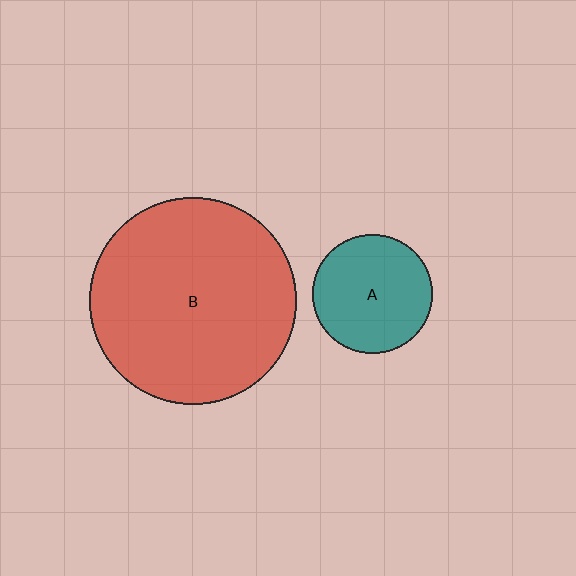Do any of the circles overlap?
No, none of the circles overlap.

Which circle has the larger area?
Circle B (red).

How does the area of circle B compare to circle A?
Approximately 3.0 times.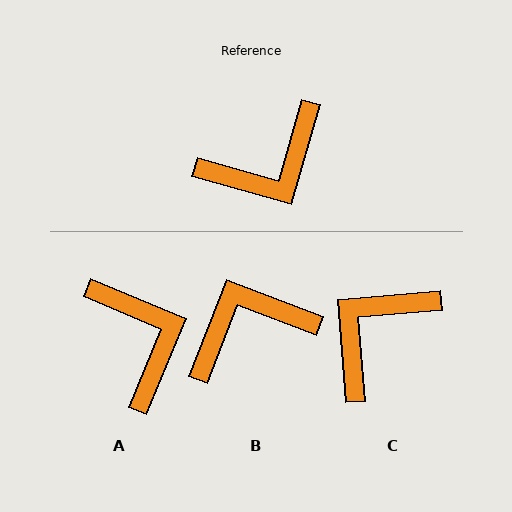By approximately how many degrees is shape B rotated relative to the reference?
Approximately 175 degrees counter-clockwise.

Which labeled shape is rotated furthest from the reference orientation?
B, about 175 degrees away.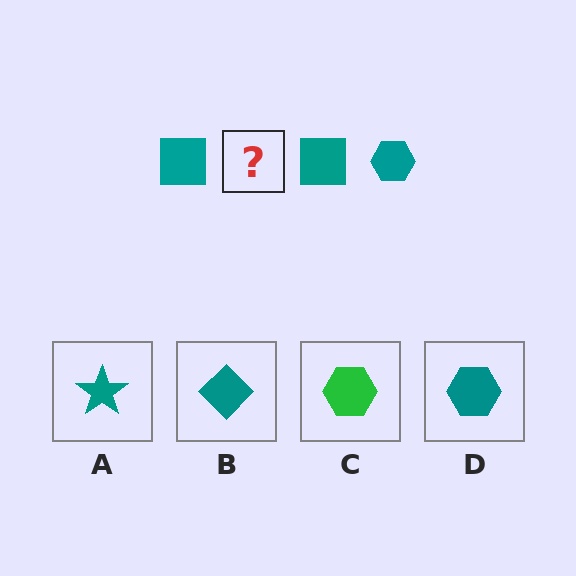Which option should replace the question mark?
Option D.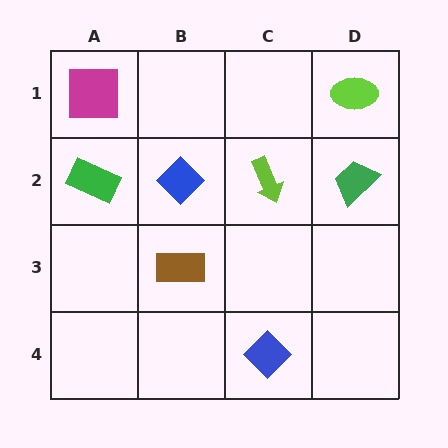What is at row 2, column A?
A green rectangle.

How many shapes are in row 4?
1 shape.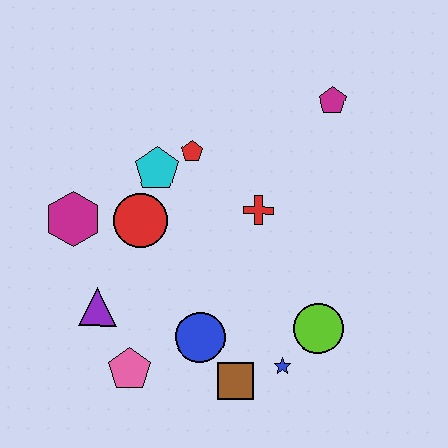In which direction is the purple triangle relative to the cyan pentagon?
The purple triangle is below the cyan pentagon.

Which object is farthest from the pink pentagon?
The magenta pentagon is farthest from the pink pentagon.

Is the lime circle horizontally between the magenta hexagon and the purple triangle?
No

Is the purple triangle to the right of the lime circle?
No